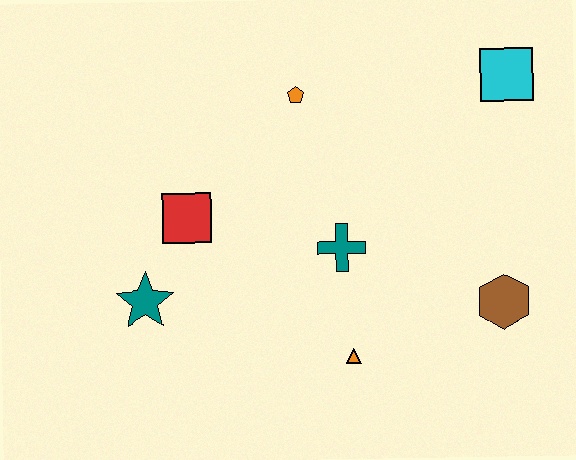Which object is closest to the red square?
The teal star is closest to the red square.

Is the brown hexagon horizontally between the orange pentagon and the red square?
No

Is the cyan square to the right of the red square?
Yes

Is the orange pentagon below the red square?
No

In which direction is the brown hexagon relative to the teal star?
The brown hexagon is to the right of the teal star.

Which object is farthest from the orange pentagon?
The brown hexagon is farthest from the orange pentagon.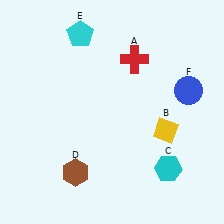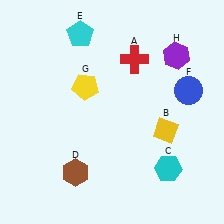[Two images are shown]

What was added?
A yellow pentagon (G), a purple hexagon (H) were added in Image 2.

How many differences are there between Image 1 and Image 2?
There are 2 differences between the two images.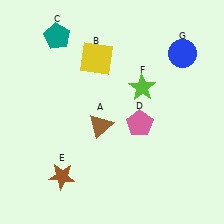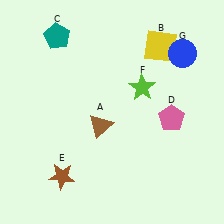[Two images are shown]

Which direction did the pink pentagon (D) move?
The pink pentagon (D) moved right.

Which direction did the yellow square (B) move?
The yellow square (B) moved right.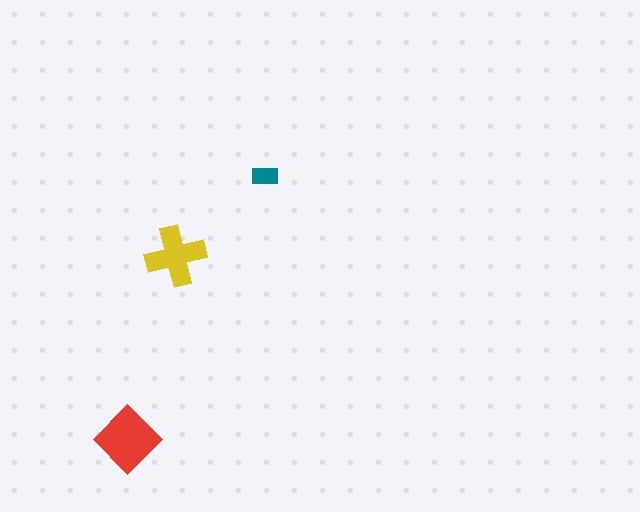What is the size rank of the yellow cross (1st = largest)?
2nd.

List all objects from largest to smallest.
The red diamond, the yellow cross, the teal rectangle.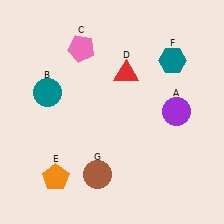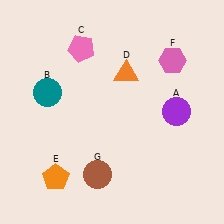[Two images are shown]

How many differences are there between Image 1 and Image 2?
There are 2 differences between the two images.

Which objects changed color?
D changed from red to orange. F changed from teal to pink.